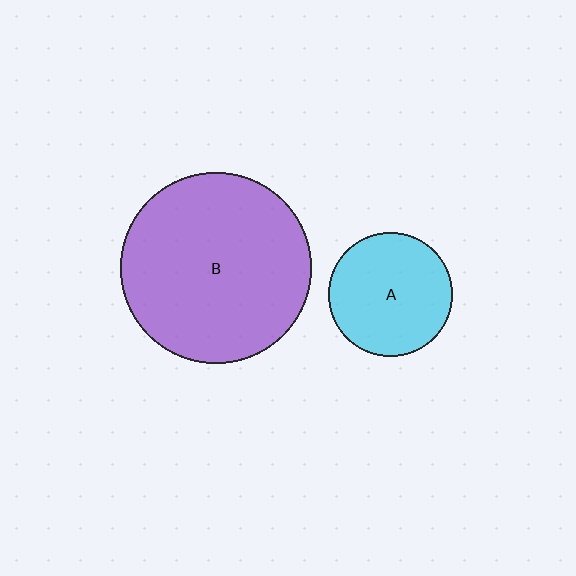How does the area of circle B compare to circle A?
Approximately 2.4 times.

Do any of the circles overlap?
No, none of the circles overlap.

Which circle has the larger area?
Circle B (purple).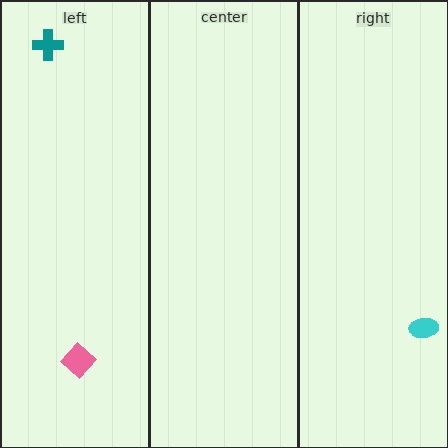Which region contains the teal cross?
The left region.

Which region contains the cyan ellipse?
The right region.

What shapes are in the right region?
The cyan ellipse.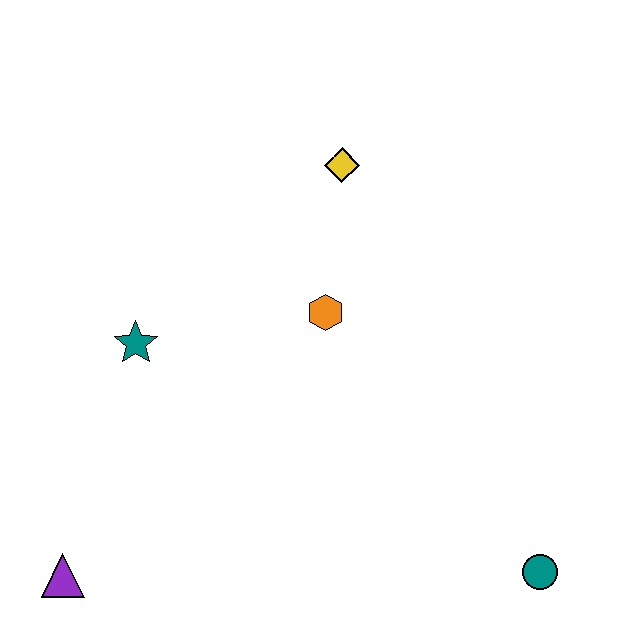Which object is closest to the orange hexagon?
The yellow diamond is closest to the orange hexagon.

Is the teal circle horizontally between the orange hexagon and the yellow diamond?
No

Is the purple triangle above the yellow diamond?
No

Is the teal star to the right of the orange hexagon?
No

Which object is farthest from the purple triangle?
The yellow diamond is farthest from the purple triangle.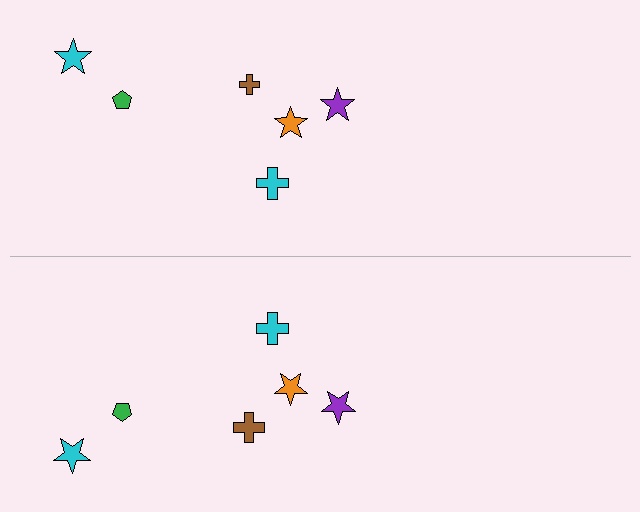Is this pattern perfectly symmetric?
No, the pattern is not perfectly symmetric. The brown cross on the bottom side has a different size than its mirror counterpart.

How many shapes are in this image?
There are 12 shapes in this image.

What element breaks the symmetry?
The brown cross on the bottom side has a different size than its mirror counterpart.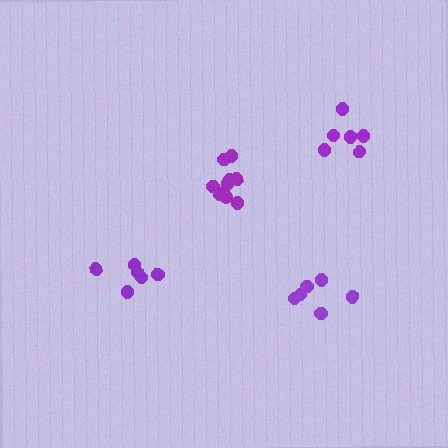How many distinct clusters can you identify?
There are 4 distinct clusters.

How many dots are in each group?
Group 1: 6 dots, Group 2: 6 dots, Group 3: 9 dots, Group 4: 6 dots (27 total).